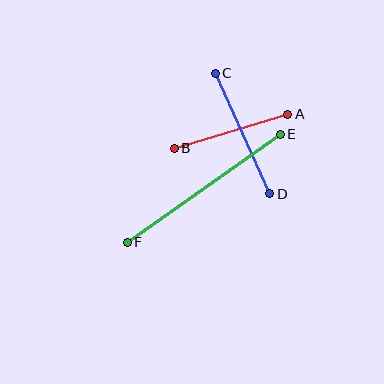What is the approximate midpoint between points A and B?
The midpoint is at approximately (231, 131) pixels.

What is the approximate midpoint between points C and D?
The midpoint is at approximately (243, 134) pixels.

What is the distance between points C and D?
The distance is approximately 132 pixels.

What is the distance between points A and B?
The distance is approximately 119 pixels.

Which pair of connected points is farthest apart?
Points E and F are farthest apart.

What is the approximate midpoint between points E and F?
The midpoint is at approximately (204, 188) pixels.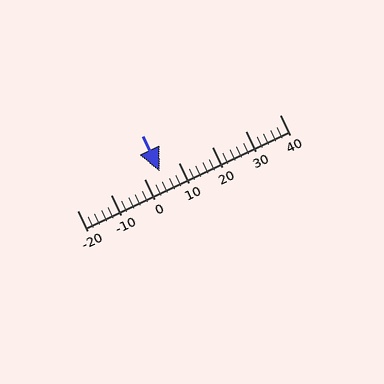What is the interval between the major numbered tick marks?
The major tick marks are spaced 10 units apart.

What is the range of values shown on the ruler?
The ruler shows values from -20 to 40.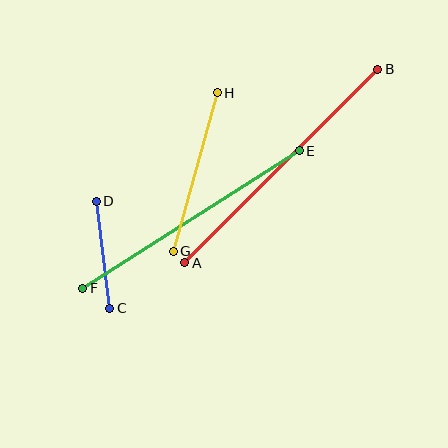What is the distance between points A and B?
The distance is approximately 273 pixels.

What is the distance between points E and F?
The distance is approximately 256 pixels.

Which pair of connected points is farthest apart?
Points A and B are farthest apart.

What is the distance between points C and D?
The distance is approximately 108 pixels.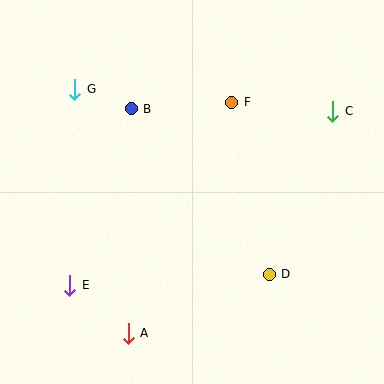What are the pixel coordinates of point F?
Point F is at (232, 102).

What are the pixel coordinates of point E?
Point E is at (70, 285).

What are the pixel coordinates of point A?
Point A is at (128, 333).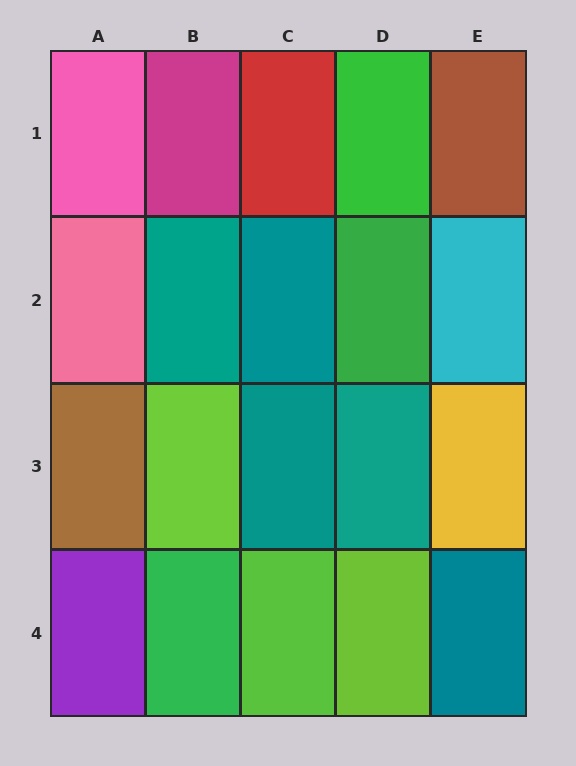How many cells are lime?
3 cells are lime.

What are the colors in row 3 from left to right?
Brown, lime, teal, teal, yellow.